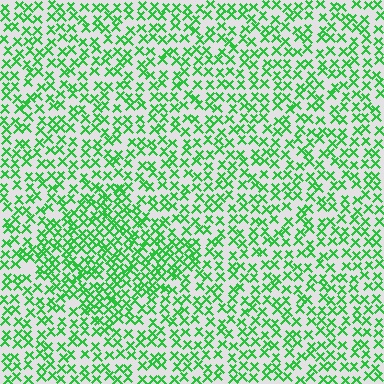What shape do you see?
I see a diamond.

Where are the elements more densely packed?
The elements are more densely packed inside the diamond boundary.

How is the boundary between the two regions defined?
The boundary is defined by a change in element density (approximately 1.7x ratio). All elements are the same color, size, and shape.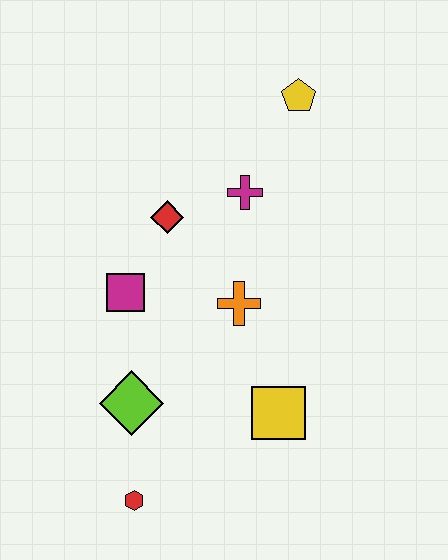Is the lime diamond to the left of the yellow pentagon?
Yes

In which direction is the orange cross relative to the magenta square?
The orange cross is to the right of the magenta square.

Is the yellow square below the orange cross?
Yes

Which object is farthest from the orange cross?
The red hexagon is farthest from the orange cross.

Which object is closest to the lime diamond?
The red hexagon is closest to the lime diamond.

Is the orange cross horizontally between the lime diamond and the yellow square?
Yes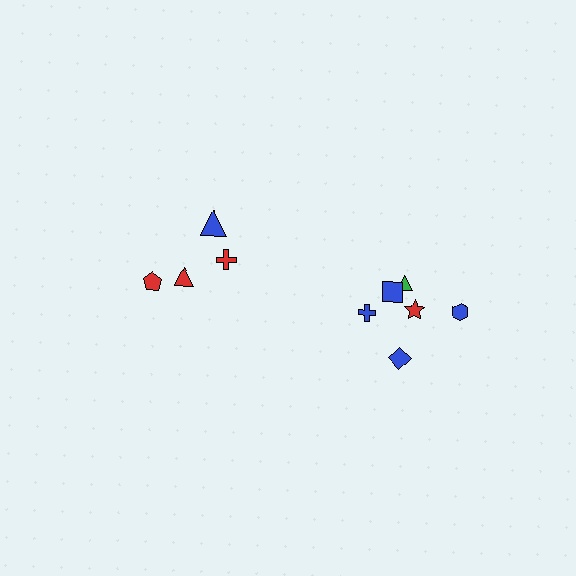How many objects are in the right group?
There are 6 objects.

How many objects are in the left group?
There are 4 objects.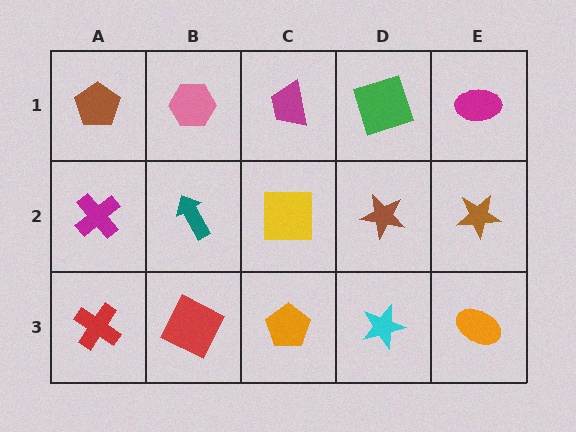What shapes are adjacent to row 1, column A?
A magenta cross (row 2, column A), a pink hexagon (row 1, column B).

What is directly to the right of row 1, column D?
A magenta ellipse.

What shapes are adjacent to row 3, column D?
A brown star (row 2, column D), an orange pentagon (row 3, column C), an orange ellipse (row 3, column E).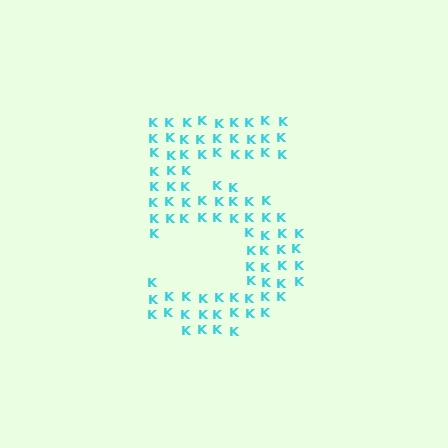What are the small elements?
The small elements are letter K's.